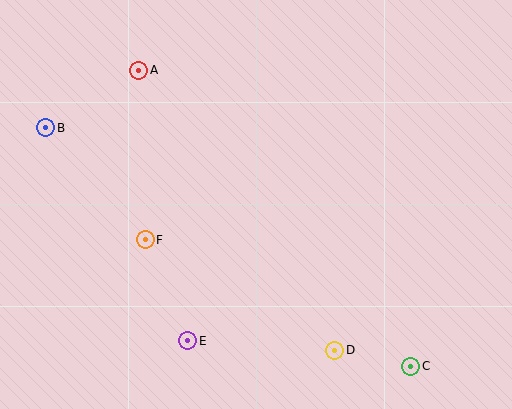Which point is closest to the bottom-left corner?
Point E is closest to the bottom-left corner.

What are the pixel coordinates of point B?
Point B is at (46, 128).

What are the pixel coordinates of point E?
Point E is at (188, 341).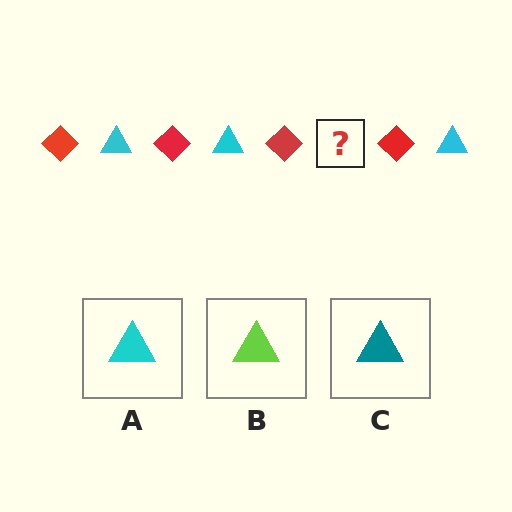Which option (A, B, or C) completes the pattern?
A.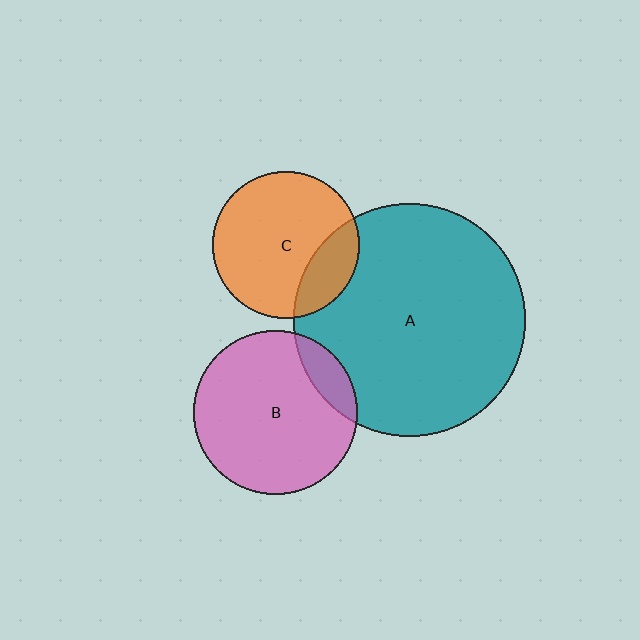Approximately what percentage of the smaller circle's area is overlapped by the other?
Approximately 15%.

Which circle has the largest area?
Circle A (teal).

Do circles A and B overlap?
Yes.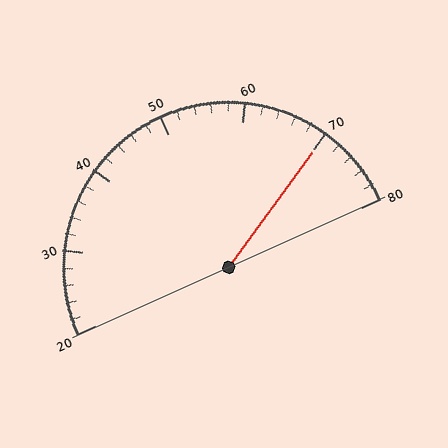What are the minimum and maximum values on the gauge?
The gauge ranges from 20 to 80.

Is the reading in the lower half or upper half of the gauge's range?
The reading is in the upper half of the range (20 to 80).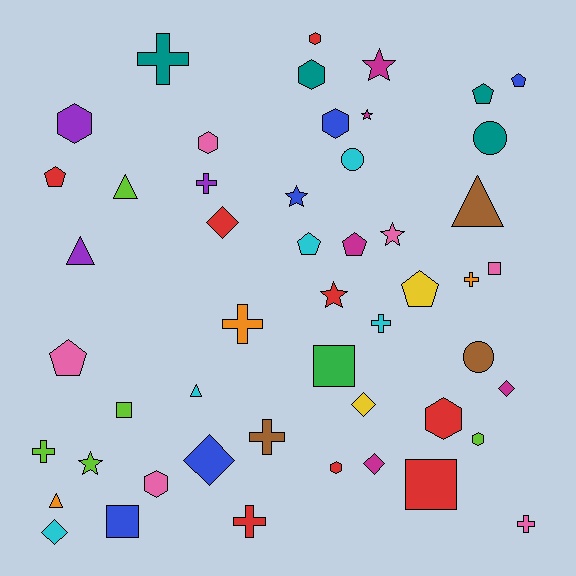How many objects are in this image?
There are 50 objects.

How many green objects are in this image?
There is 1 green object.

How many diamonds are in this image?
There are 6 diamonds.